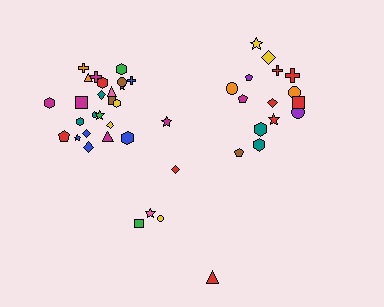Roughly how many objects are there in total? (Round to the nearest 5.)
Roughly 45 objects in total.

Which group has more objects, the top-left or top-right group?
The top-left group.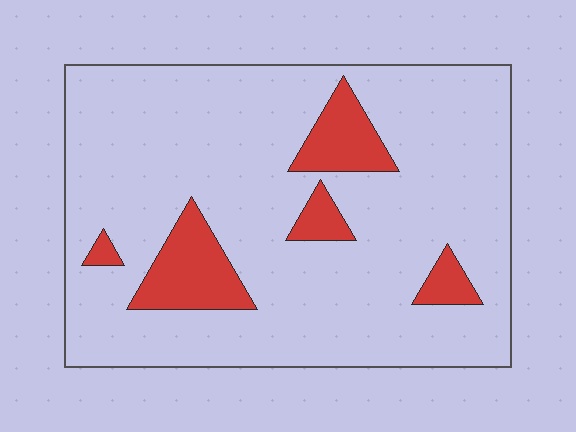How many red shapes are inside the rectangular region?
5.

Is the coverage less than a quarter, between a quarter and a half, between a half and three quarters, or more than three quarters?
Less than a quarter.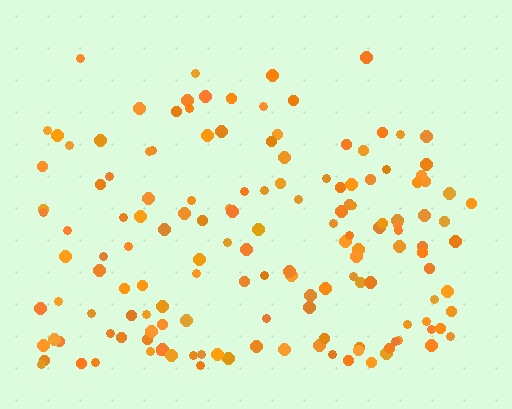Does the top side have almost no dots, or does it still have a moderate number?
Still a moderate number, just noticeably fewer than the bottom.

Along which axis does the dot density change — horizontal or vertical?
Vertical.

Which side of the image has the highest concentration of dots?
The bottom.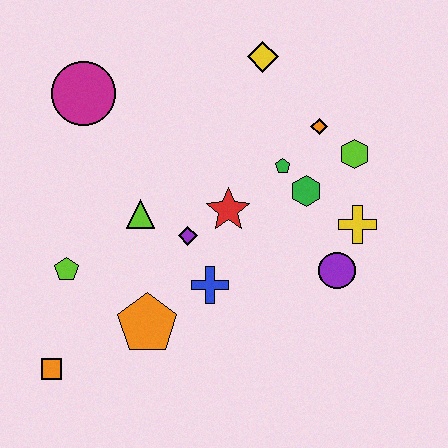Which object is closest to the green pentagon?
The green hexagon is closest to the green pentagon.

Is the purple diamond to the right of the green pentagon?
No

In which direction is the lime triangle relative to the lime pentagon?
The lime triangle is to the right of the lime pentagon.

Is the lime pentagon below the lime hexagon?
Yes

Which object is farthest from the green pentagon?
The orange square is farthest from the green pentagon.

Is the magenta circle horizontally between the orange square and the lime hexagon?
Yes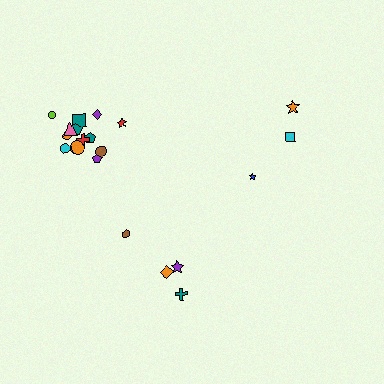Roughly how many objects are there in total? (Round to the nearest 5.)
Roughly 20 objects in total.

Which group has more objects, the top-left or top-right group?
The top-left group.